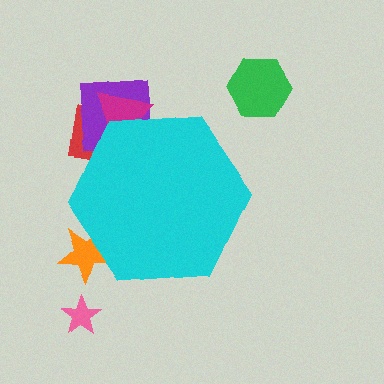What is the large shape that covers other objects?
A cyan hexagon.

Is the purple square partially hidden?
Yes, the purple square is partially hidden behind the cyan hexagon.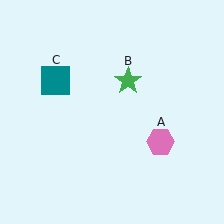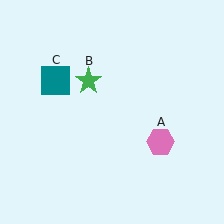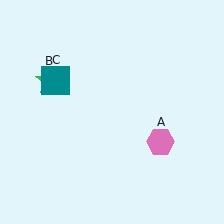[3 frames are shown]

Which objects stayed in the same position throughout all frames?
Pink hexagon (object A) and teal square (object C) remained stationary.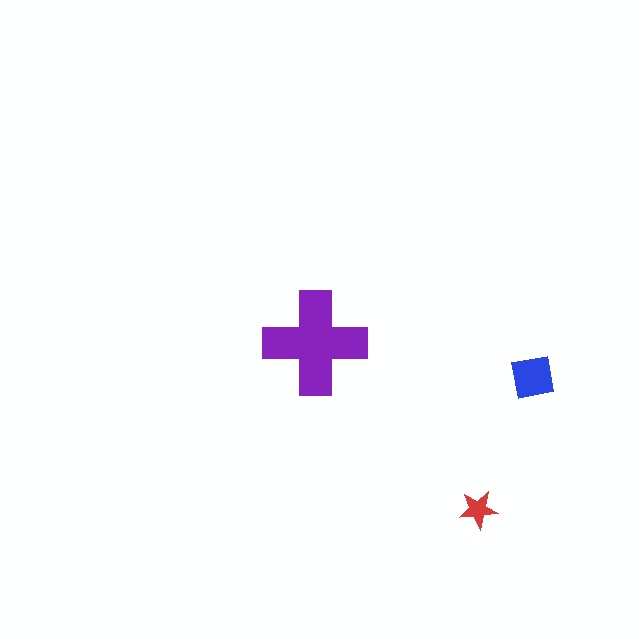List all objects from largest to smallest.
The purple cross, the blue square, the red star.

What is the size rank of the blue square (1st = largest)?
2nd.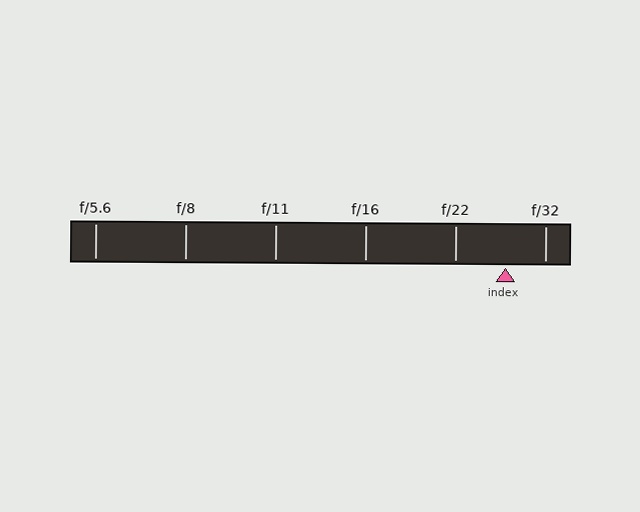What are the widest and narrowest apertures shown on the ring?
The widest aperture shown is f/5.6 and the narrowest is f/32.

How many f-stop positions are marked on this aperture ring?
There are 6 f-stop positions marked.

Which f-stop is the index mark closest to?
The index mark is closest to f/32.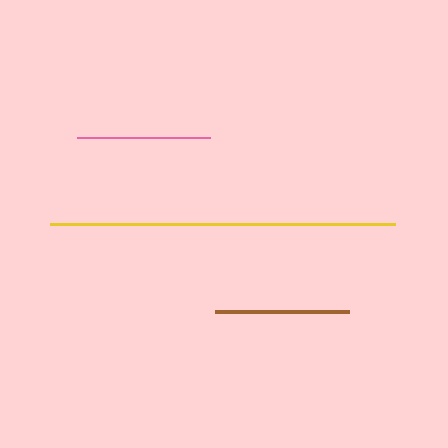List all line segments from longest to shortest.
From longest to shortest: yellow, brown, pink.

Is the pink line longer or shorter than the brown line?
The brown line is longer than the pink line.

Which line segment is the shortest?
The pink line is the shortest at approximately 133 pixels.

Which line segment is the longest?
The yellow line is the longest at approximately 345 pixels.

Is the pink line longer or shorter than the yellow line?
The yellow line is longer than the pink line.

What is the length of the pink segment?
The pink segment is approximately 133 pixels long.